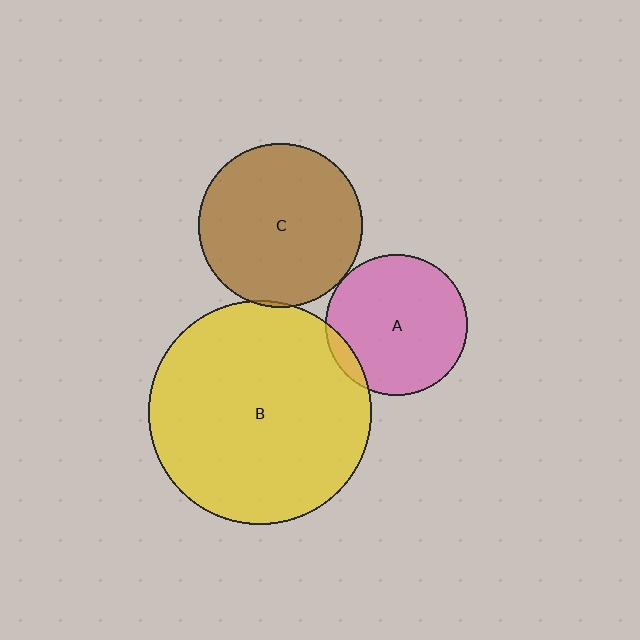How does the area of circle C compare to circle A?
Approximately 1.3 times.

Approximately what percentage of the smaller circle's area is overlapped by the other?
Approximately 5%.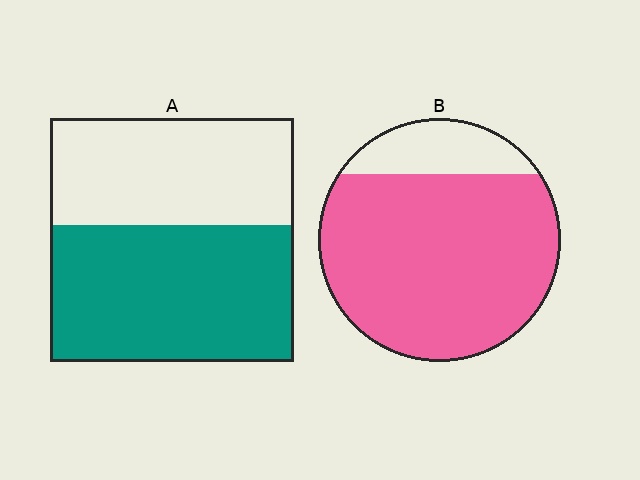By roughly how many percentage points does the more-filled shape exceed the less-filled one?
By roughly 25 percentage points (B over A).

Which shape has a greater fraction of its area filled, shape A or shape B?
Shape B.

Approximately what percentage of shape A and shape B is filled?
A is approximately 55% and B is approximately 85%.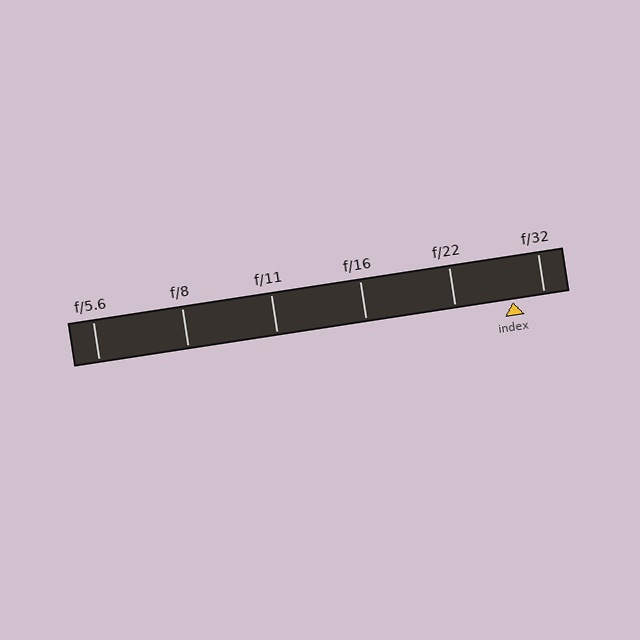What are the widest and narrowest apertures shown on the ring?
The widest aperture shown is f/5.6 and the narrowest is f/32.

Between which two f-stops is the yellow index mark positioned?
The index mark is between f/22 and f/32.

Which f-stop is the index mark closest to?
The index mark is closest to f/32.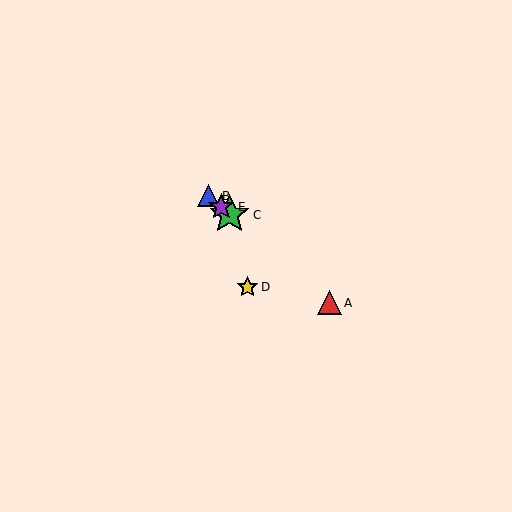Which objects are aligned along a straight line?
Objects A, B, C, E are aligned along a straight line.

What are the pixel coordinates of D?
Object D is at (247, 287).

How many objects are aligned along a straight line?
4 objects (A, B, C, E) are aligned along a straight line.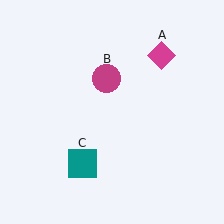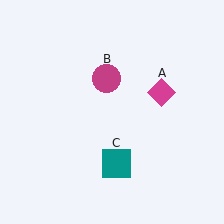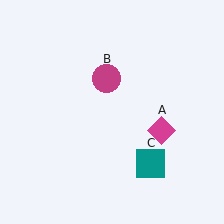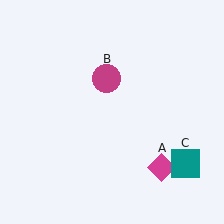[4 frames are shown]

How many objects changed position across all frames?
2 objects changed position: magenta diamond (object A), teal square (object C).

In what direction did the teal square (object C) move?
The teal square (object C) moved right.